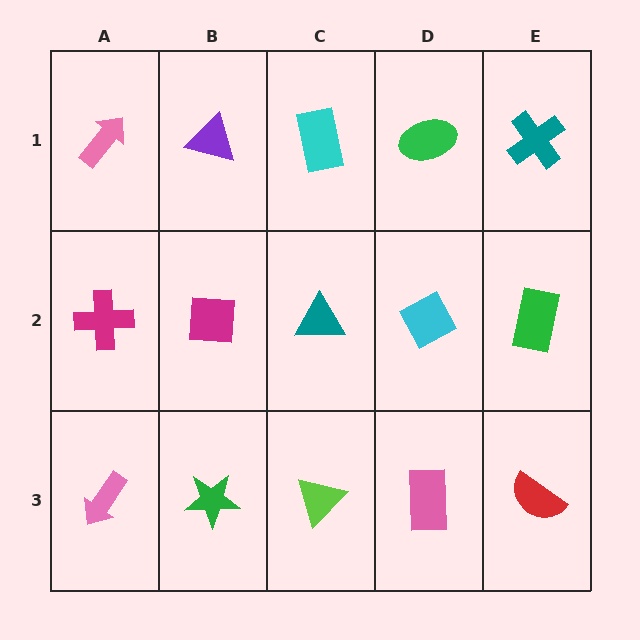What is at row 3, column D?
A pink rectangle.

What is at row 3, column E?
A red semicircle.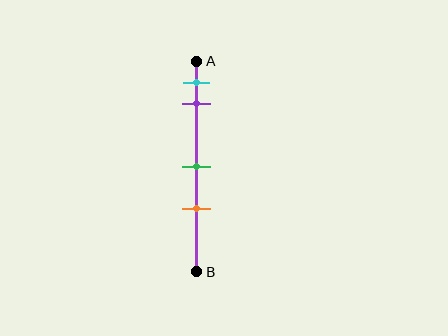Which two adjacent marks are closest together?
The cyan and purple marks are the closest adjacent pair.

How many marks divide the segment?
There are 4 marks dividing the segment.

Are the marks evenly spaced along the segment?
No, the marks are not evenly spaced.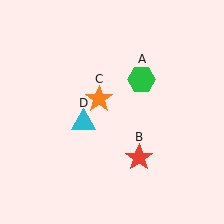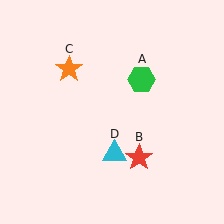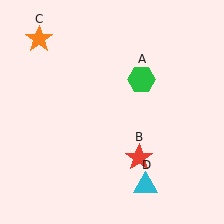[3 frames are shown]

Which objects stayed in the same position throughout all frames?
Green hexagon (object A) and red star (object B) remained stationary.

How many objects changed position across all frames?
2 objects changed position: orange star (object C), cyan triangle (object D).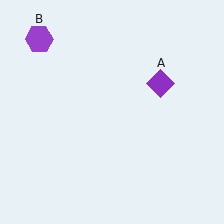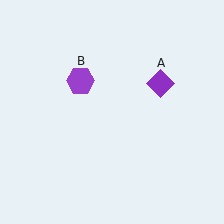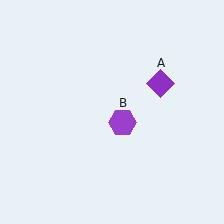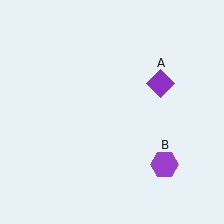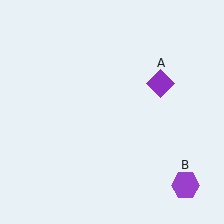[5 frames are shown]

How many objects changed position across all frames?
1 object changed position: purple hexagon (object B).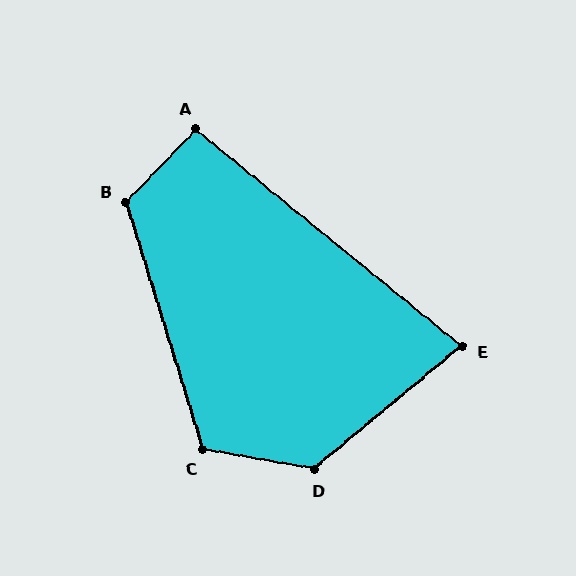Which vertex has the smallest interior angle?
E, at approximately 79 degrees.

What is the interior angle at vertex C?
Approximately 117 degrees (obtuse).